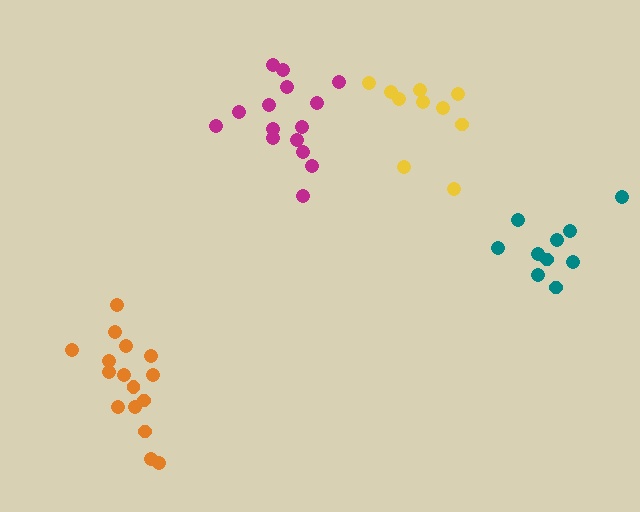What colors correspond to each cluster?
The clusters are colored: yellow, teal, magenta, orange.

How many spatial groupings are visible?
There are 4 spatial groupings.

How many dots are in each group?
Group 1: 10 dots, Group 2: 10 dots, Group 3: 15 dots, Group 4: 16 dots (51 total).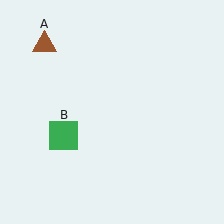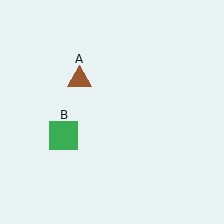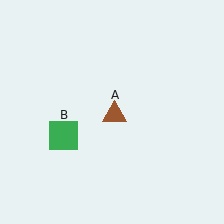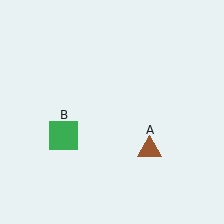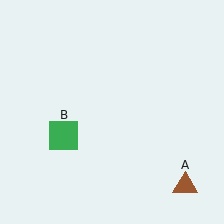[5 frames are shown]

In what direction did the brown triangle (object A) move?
The brown triangle (object A) moved down and to the right.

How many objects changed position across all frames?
1 object changed position: brown triangle (object A).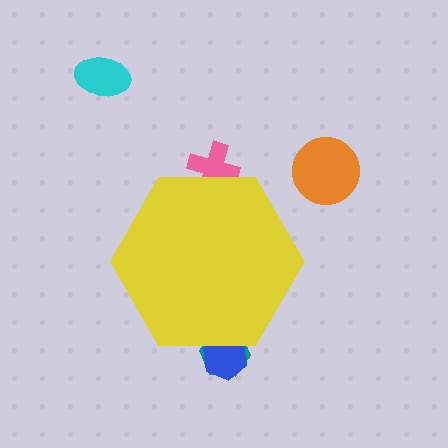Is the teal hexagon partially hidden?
Yes, the teal hexagon is partially hidden behind the yellow hexagon.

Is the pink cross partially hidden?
Yes, the pink cross is partially hidden behind the yellow hexagon.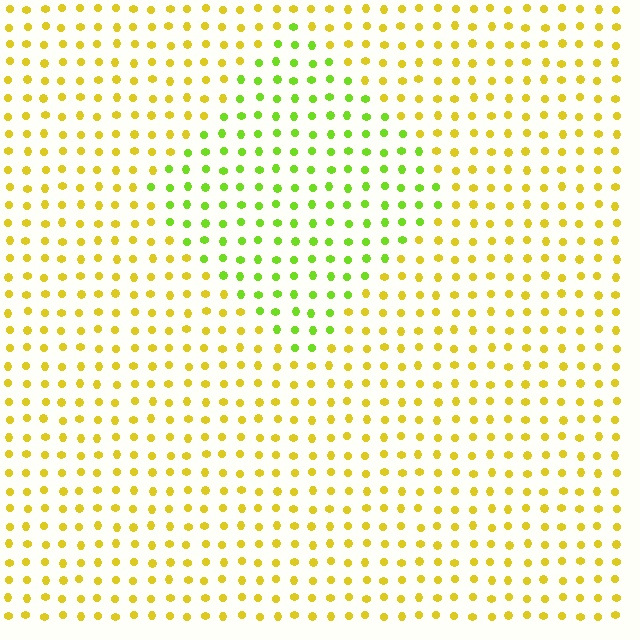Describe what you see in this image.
The image is filled with small yellow elements in a uniform arrangement. A diamond-shaped region is visible where the elements are tinted to a slightly different hue, forming a subtle color boundary.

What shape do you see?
I see a diamond.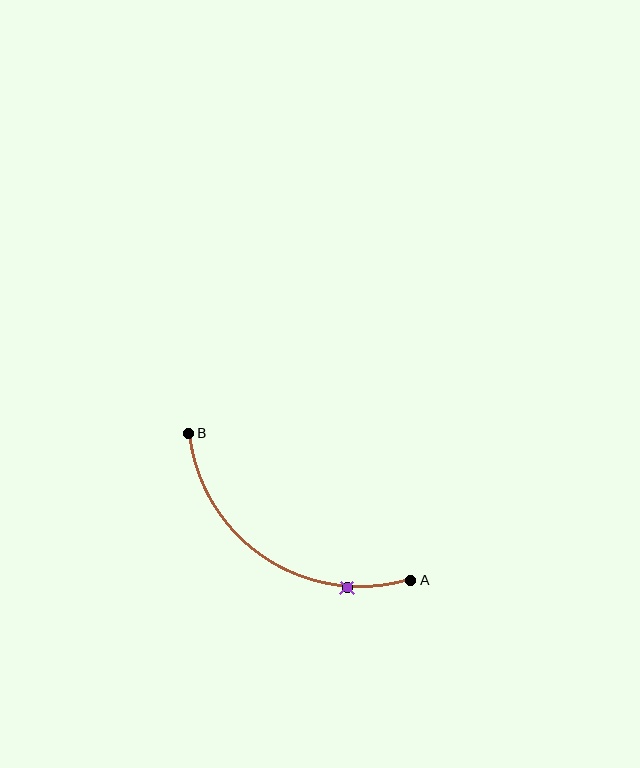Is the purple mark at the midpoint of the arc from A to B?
No. The purple mark lies on the arc but is closer to endpoint A. The arc midpoint would be at the point on the curve equidistant along the arc from both A and B.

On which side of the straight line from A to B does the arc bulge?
The arc bulges below the straight line connecting A and B.